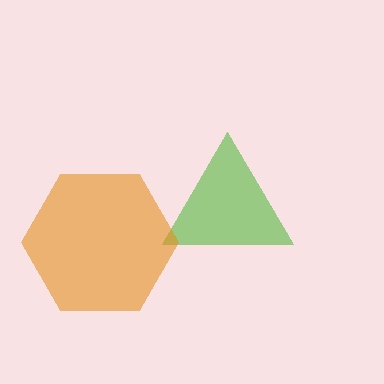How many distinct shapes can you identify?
There are 2 distinct shapes: a lime triangle, an orange hexagon.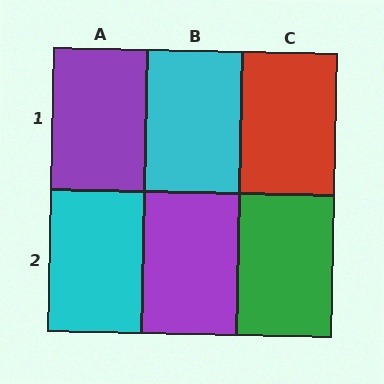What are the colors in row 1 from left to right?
Purple, cyan, red.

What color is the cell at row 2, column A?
Cyan.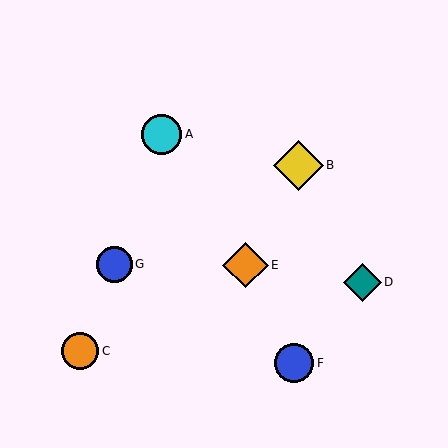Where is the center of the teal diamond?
The center of the teal diamond is at (362, 282).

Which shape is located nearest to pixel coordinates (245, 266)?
The orange diamond (labeled E) at (246, 265) is nearest to that location.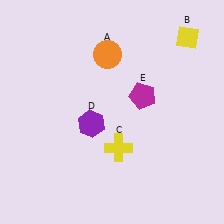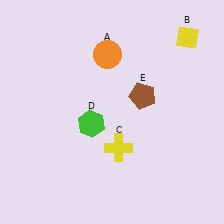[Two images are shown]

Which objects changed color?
D changed from purple to green. E changed from magenta to brown.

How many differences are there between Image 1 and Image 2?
There are 2 differences between the two images.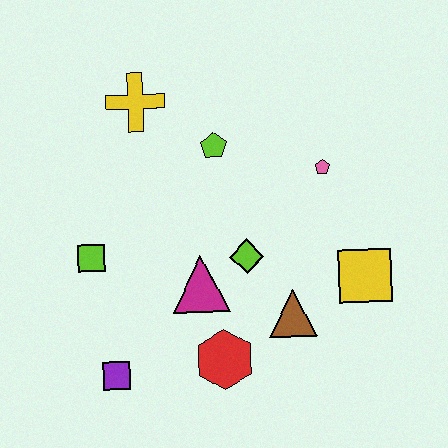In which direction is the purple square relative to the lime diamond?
The purple square is to the left of the lime diamond.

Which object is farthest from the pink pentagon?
The purple square is farthest from the pink pentagon.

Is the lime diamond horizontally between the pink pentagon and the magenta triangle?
Yes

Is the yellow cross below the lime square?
No